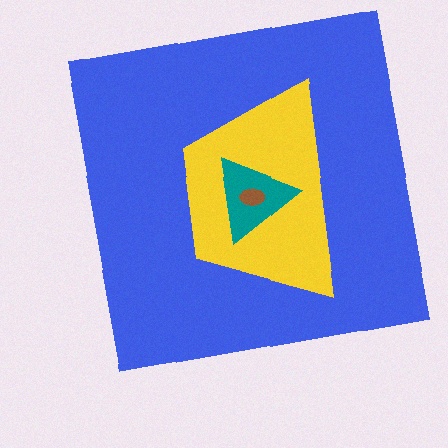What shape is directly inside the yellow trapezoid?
The teal triangle.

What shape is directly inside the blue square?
The yellow trapezoid.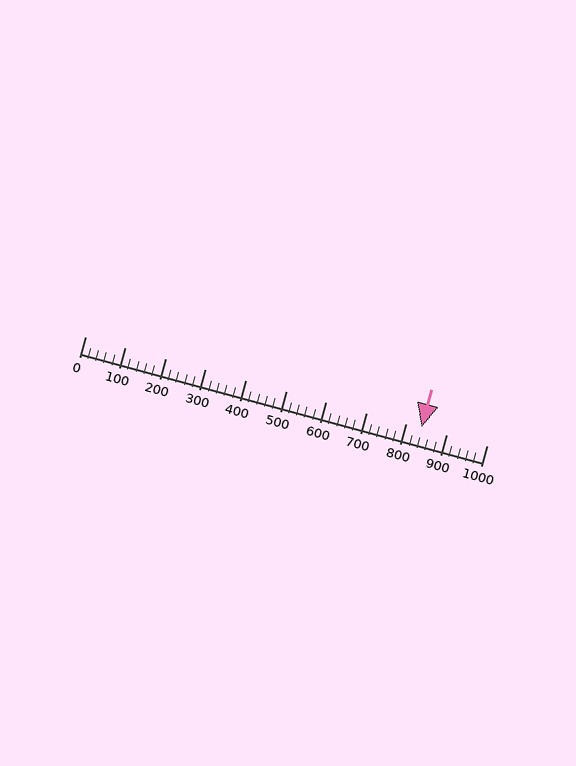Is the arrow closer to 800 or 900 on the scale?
The arrow is closer to 800.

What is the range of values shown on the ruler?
The ruler shows values from 0 to 1000.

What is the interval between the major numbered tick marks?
The major tick marks are spaced 100 units apart.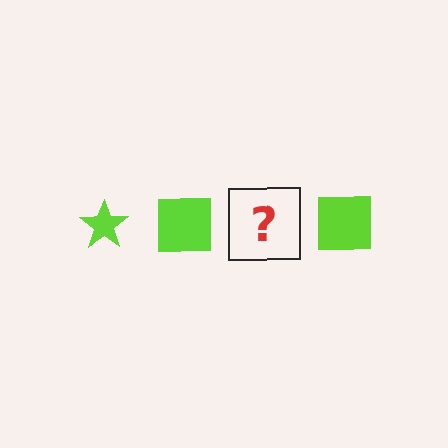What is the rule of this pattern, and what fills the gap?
The rule is that the pattern cycles through star, square shapes in lime. The gap should be filled with a lime star.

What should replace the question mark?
The question mark should be replaced with a lime star.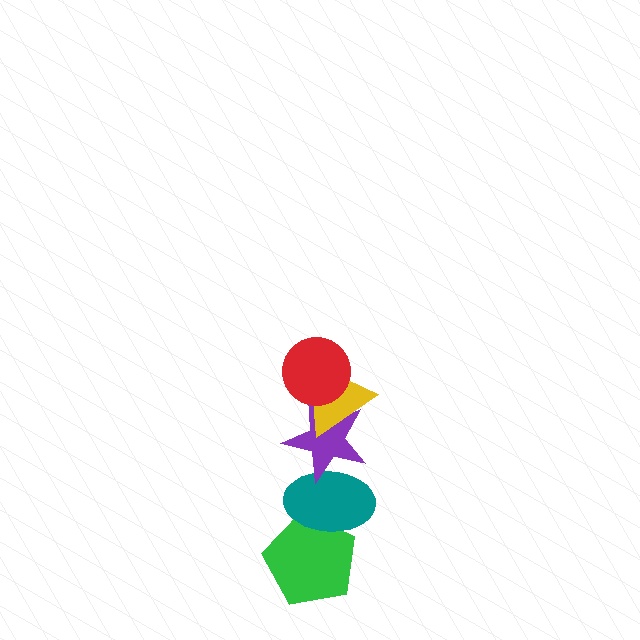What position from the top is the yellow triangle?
The yellow triangle is 2nd from the top.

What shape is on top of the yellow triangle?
The red circle is on top of the yellow triangle.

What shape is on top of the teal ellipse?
The purple star is on top of the teal ellipse.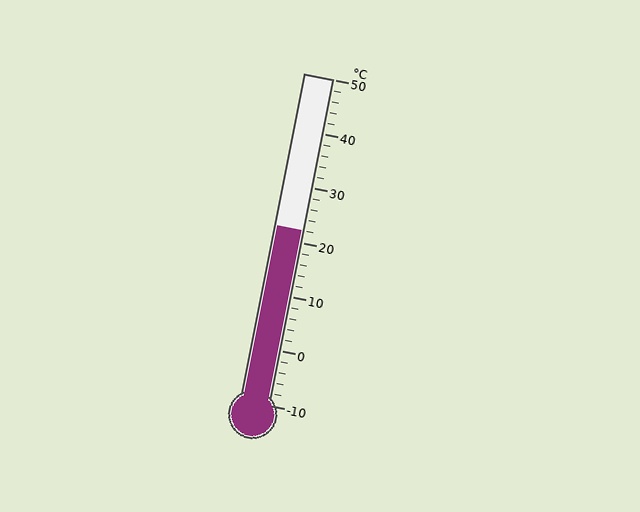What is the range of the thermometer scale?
The thermometer scale ranges from -10°C to 50°C.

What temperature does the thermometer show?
The thermometer shows approximately 22°C.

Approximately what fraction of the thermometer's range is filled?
The thermometer is filled to approximately 55% of its range.